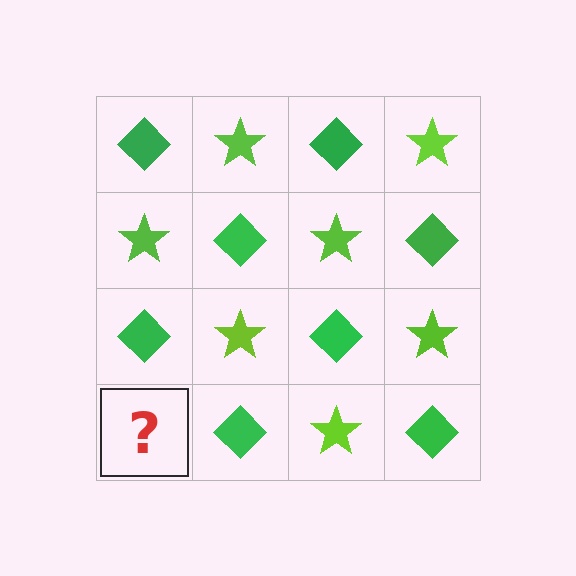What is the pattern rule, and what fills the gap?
The rule is that it alternates green diamond and lime star in a checkerboard pattern. The gap should be filled with a lime star.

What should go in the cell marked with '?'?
The missing cell should contain a lime star.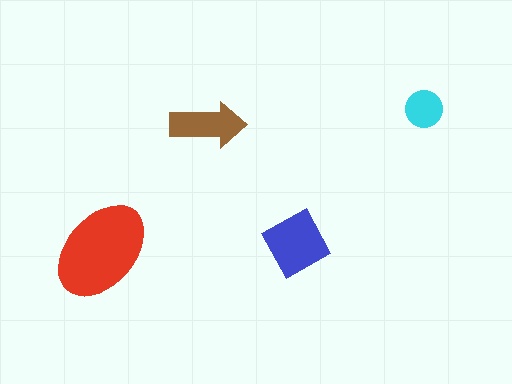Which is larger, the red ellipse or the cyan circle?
The red ellipse.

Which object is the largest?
The red ellipse.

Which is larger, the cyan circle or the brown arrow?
The brown arrow.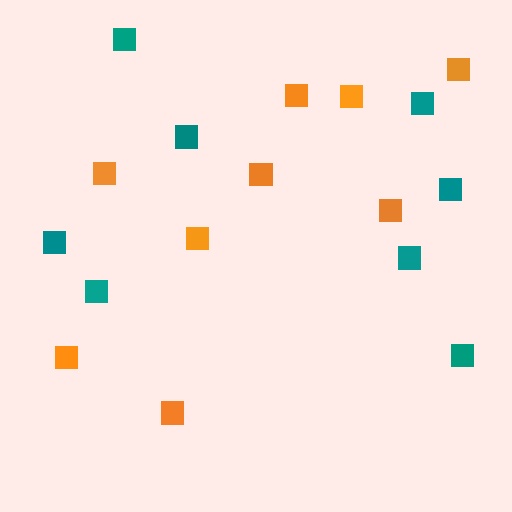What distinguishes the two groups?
There are 2 groups: one group of teal squares (8) and one group of orange squares (9).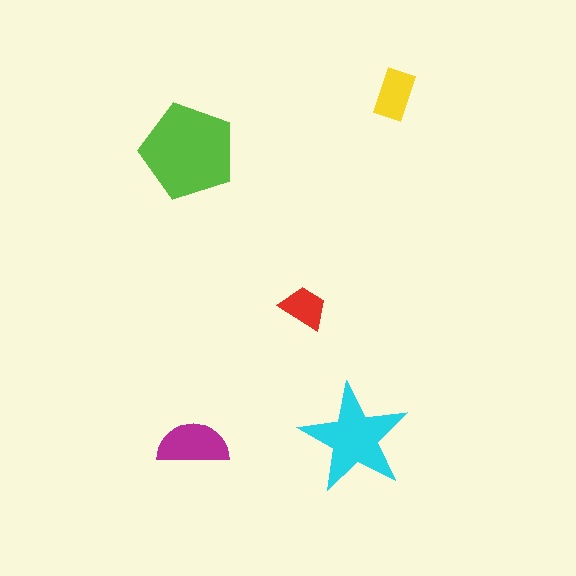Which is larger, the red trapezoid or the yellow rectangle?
The yellow rectangle.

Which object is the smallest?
The red trapezoid.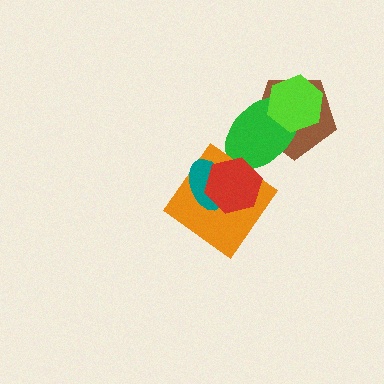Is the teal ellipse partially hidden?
Yes, it is partially covered by another shape.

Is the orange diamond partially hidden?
Yes, it is partially covered by another shape.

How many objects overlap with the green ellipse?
3 objects overlap with the green ellipse.